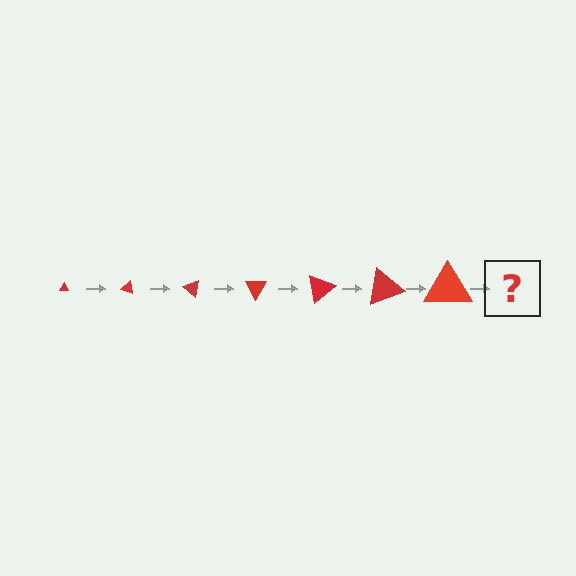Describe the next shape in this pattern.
It should be a triangle, larger than the previous one and rotated 140 degrees from the start.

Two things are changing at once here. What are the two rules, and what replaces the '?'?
The two rules are that the triangle grows larger each step and it rotates 20 degrees each step. The '?' should be a triangle, larger than the previous one and rotated 140 degrees from the start.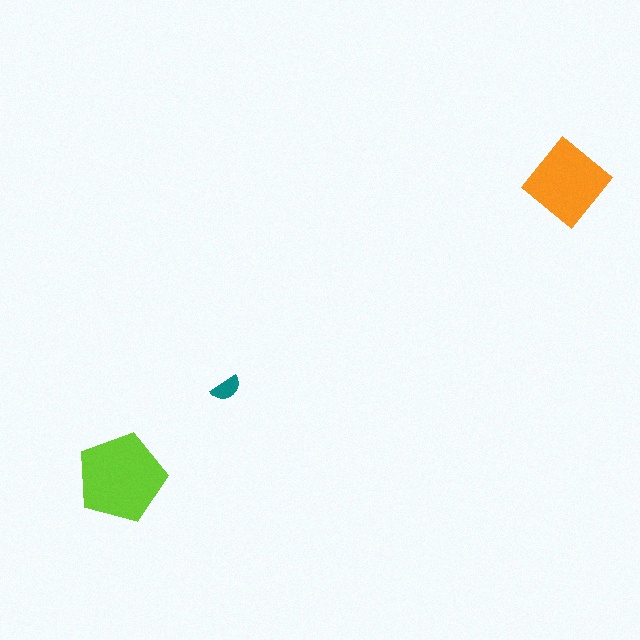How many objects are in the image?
There are 3 objects in the image.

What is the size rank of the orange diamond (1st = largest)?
2nd.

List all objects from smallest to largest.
The teal semicircle, the orange diamond, the lime pentagon.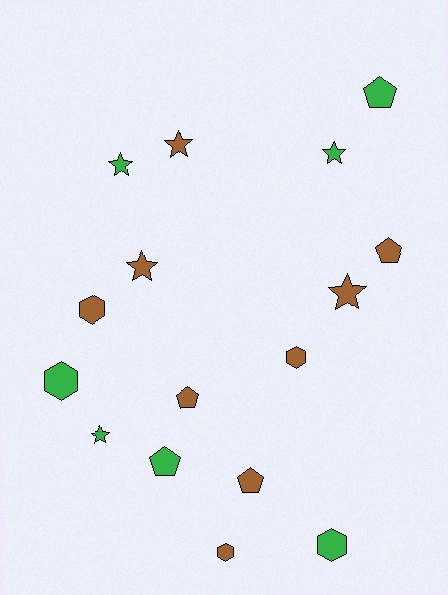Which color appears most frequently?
Brown, with 9 objects.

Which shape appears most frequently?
Star, with 6 objects.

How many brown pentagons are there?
There are 3 brown pentagons.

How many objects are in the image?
There are 16 objects.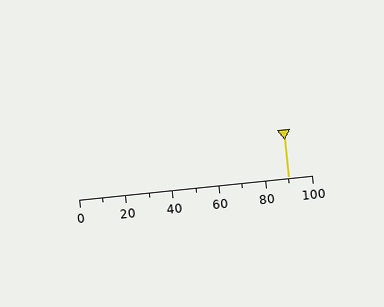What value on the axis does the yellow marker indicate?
The marker indicates approximately 90.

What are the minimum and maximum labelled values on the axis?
The axis runs from 0 to 100.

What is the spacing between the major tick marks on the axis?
The major ticks are spaced 20 apart.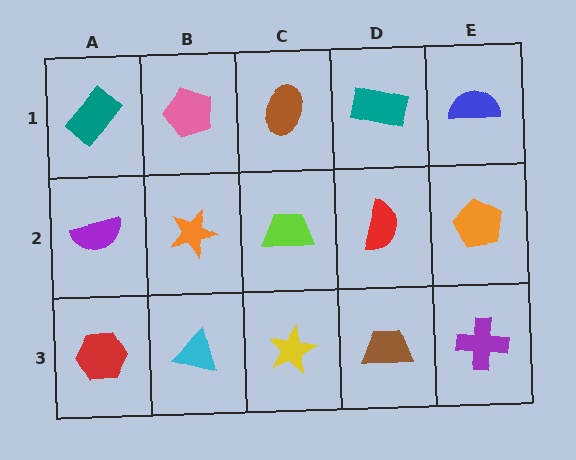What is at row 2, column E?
An orange pentagon.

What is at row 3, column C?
A yellow star.